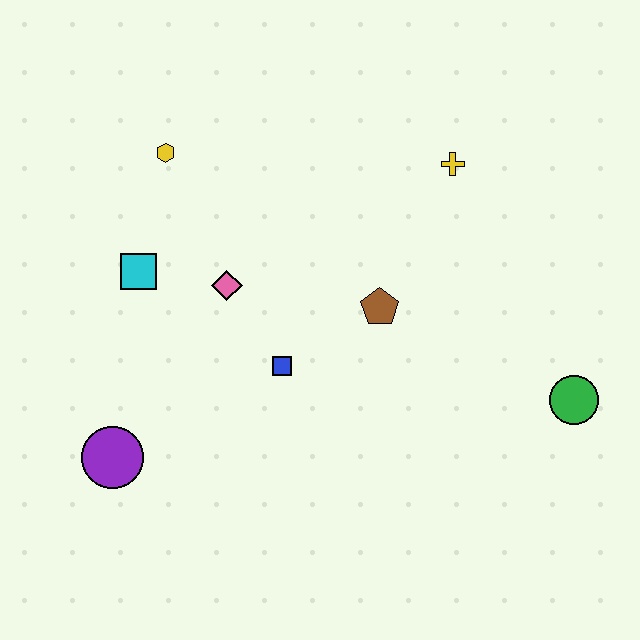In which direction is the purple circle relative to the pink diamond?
The purple circle is below the pink diamond.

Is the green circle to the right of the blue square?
Yes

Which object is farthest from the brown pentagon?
The purple circle is farthest from the brown pentagon.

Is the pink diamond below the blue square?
No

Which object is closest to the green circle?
The brown pentagon is closest to the green circle.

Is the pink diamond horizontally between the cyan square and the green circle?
Yes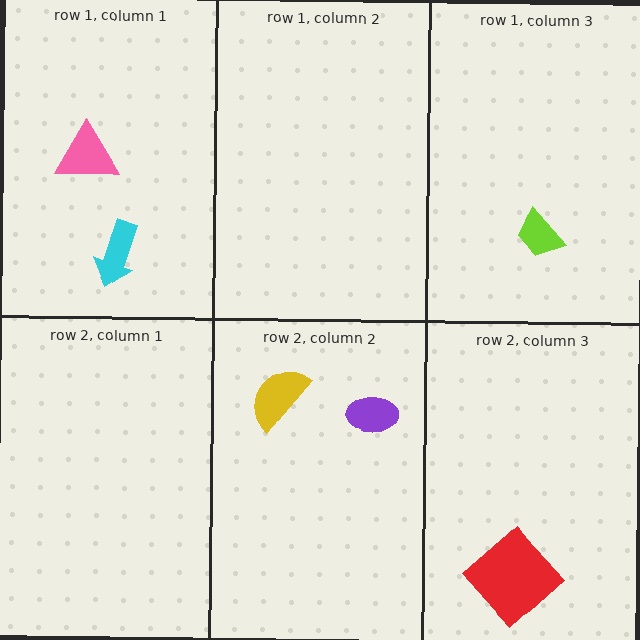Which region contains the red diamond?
The row 2, column 3 region.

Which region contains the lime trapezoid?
The row 1, column 3 region.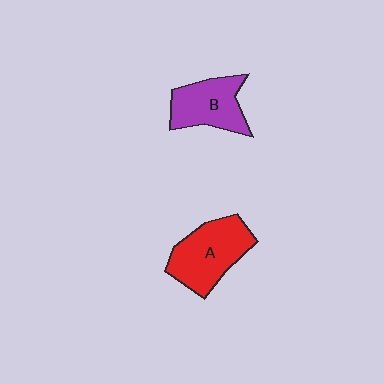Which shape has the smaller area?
Shape B (purple).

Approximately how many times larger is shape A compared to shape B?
Approximately 1.2 times.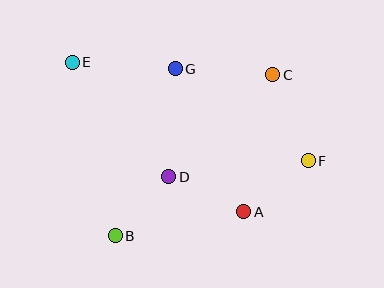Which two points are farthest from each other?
Points E and F are farthest from each other.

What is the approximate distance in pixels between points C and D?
The distance between C and D is approximately 146 pixels.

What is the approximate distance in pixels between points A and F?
The distance between A and F is approximately 82 pixels.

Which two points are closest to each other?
Points B and D are closest to each other.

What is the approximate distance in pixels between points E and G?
The distance between E and G is approximately 104 pixels.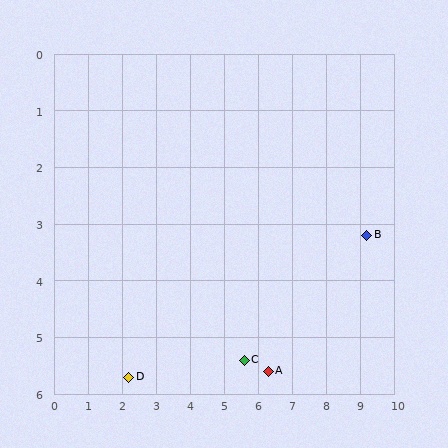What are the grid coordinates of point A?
Point A is at approximately (6.3, 5.6).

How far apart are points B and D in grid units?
Points B and D are about 7.4 grid units apart.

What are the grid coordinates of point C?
Point C is at approximately (5.6, 5.4).